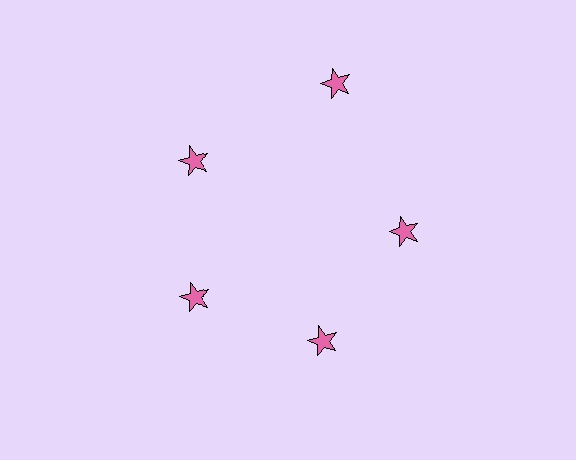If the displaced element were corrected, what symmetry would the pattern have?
It would have 5-fold rotational symmetry — the pattern would map onto itself every 72 degrees.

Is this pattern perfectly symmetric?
No. The 5 pink stars are arranged in a ring, but one element near the 1 o'clock position is pushed outward from the center, breaking the 5-fold rotational symmetry.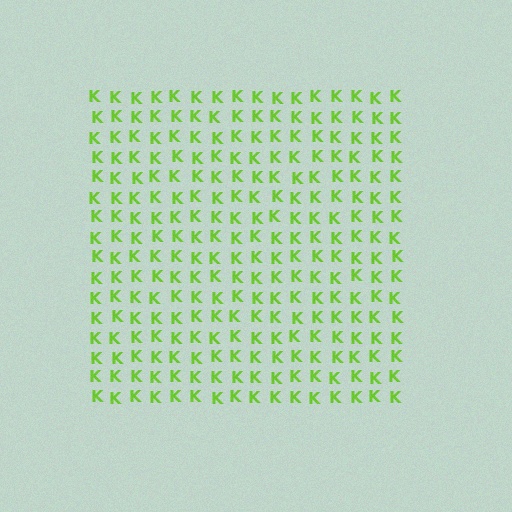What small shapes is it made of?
It is made of small letter K's.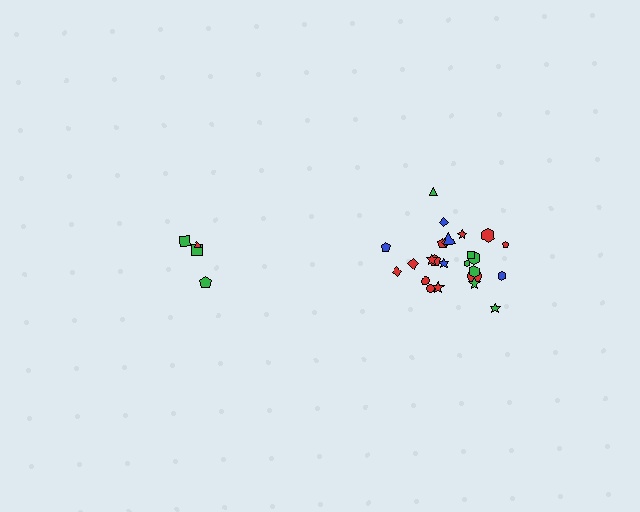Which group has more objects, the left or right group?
The right group.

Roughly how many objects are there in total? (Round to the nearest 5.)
Roughly 30 objects in total.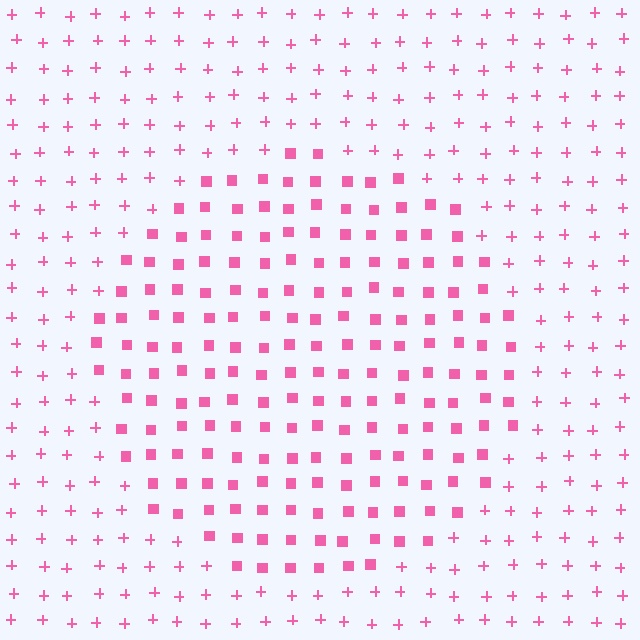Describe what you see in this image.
The image is filled with small pink elements arranged in a uniform grid. A circle-shaped region contains squares, while the surrounding area contains plus signs. The boundary is defined purely by the change in element shape.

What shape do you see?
I see a circle.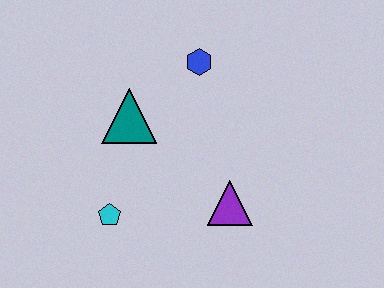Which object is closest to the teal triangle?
The blue hexagon is closest to the teal triangle.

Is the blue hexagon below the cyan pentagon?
No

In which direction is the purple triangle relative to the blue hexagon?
The purple triangle is below the blue hexagon.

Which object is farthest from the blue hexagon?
The cyan pentagon is farthest from the blue hexagon.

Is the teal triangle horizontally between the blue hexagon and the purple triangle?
No